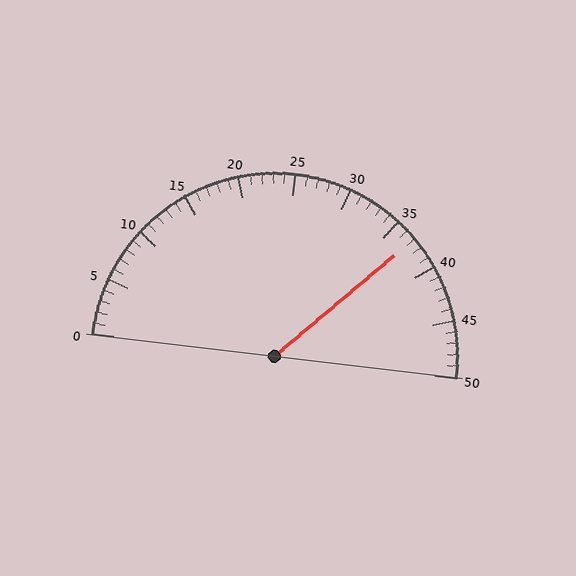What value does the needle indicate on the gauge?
The needle indicates approximately 37.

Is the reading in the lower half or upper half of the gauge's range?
The reading is in the upper half of the range (0 to 50).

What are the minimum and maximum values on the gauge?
The gauge ranges from 0 to 50.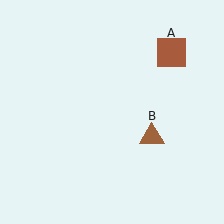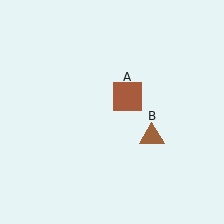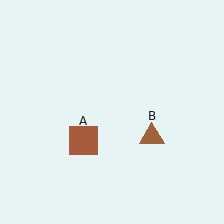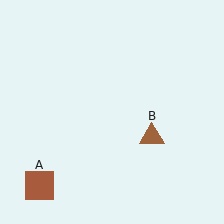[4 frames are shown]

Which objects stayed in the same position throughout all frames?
Brown triangle (object B) remained stationary.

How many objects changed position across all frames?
1 object changed position: brown square (object A).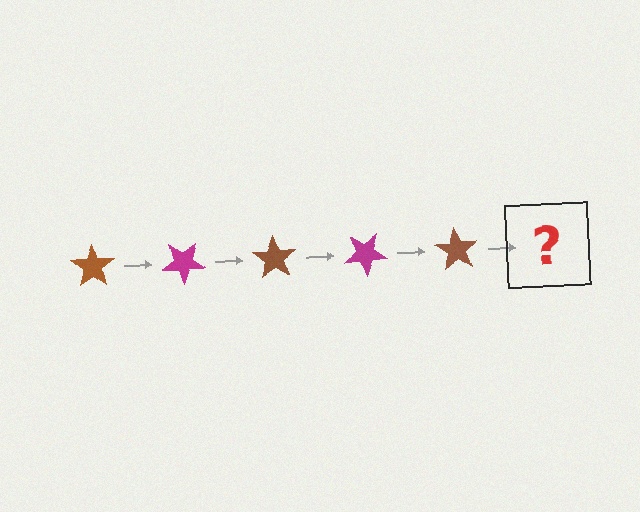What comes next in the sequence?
The next element should be a magenta star, rotated 175 degrees from the start.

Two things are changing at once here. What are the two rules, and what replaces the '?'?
The two rules are that it rotates 35 degrees each step and the color cycles through brown and magenta. The '?' should be a magenta star, rotated 175 degrees from the start.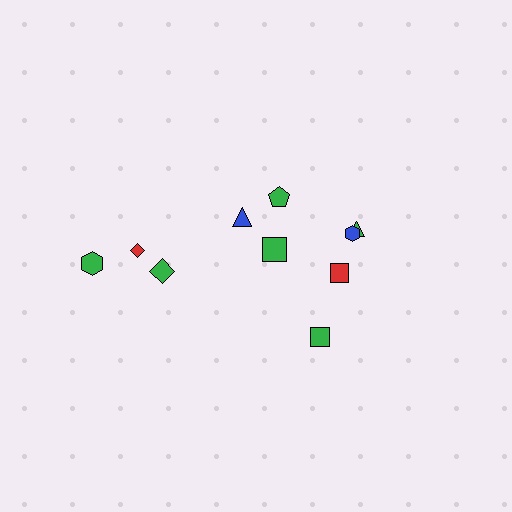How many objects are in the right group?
There are 6 objects.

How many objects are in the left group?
There are 4 objects.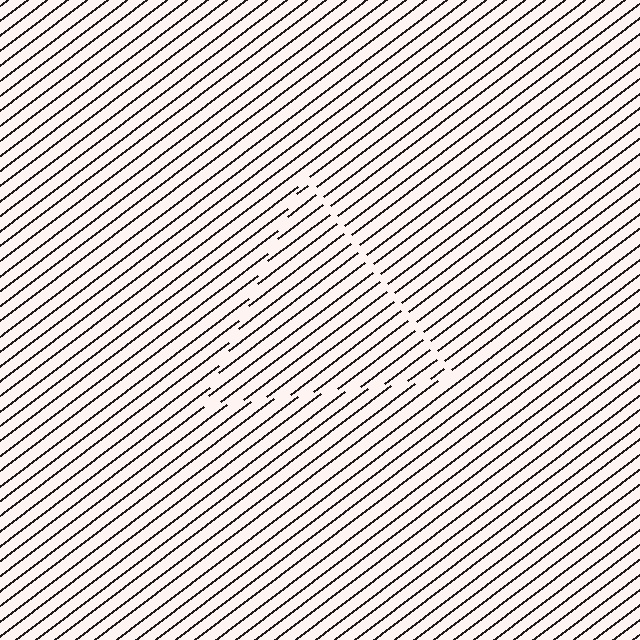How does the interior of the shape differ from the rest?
The interior of the shape contains the same grating, shifted by half a period — the contour is defined by the phase discontinuity where line-ends from the inner and outer gratings abut.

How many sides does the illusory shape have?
3 sides — the line-ends trace a triangle.